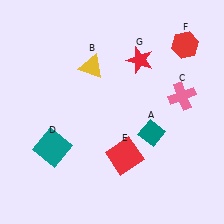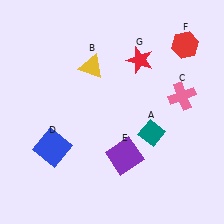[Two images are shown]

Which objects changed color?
D changed from teal to blue. E changed from red to purple.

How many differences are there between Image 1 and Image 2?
There are 2 differences between the two images.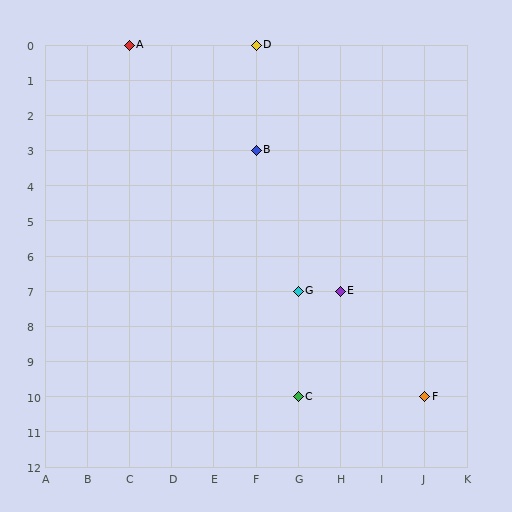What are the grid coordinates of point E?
Point E is at grid coordinates (H, 7).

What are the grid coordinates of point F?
Point F is at grid coordinates (J, 10).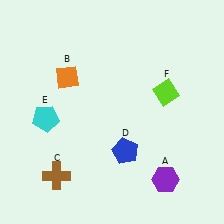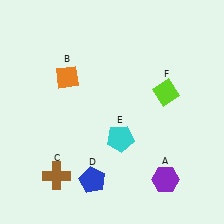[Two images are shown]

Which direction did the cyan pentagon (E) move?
The cyan pentagon (E) moved right.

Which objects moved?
The objects that moved are: the blue pentagon (D), the cyan pentagon (E).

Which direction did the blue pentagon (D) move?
The blue pentagon (D) moved left.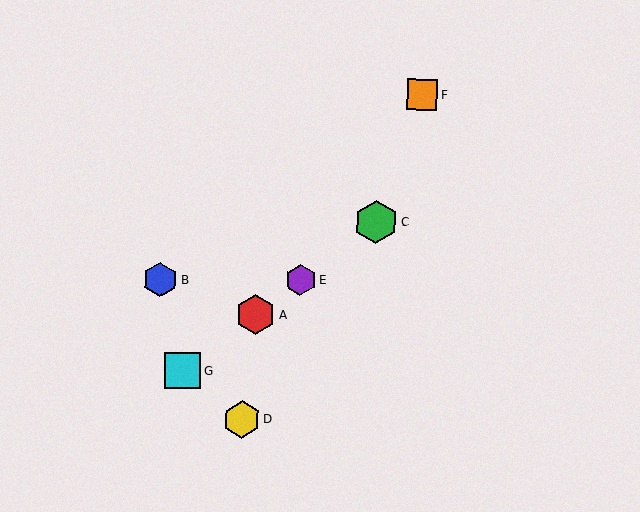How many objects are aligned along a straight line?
4 objects (A, C, E, G) are aligned along a straight line.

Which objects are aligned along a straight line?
Objects A, C, E, G are aligned along a straight line.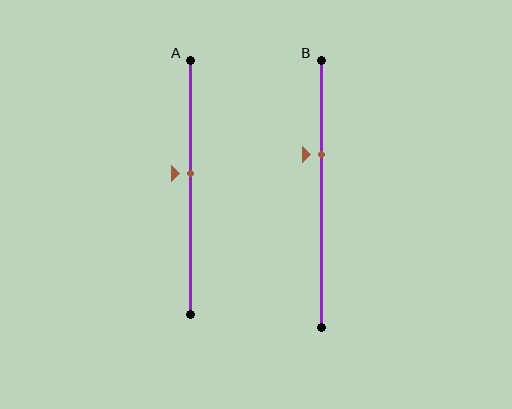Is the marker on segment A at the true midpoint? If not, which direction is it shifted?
No, the marker on segment A is shifted upward by about 5% of the segment length.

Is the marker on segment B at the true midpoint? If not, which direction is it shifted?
No, the marker on segment B is shifted upward by about 15% of the segment length.